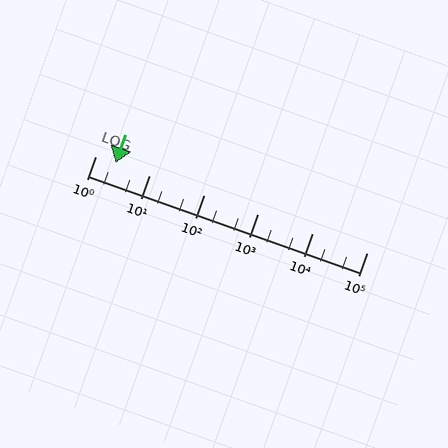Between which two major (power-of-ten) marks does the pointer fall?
The pointer is between 1 and 10.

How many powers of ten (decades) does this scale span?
The scale spans 5 decades, from 1 to 100000.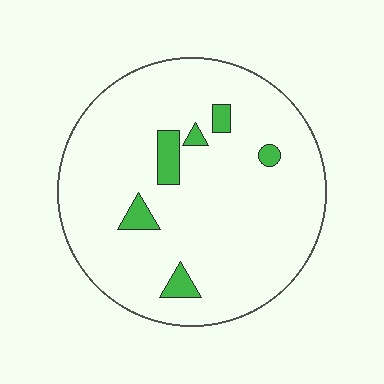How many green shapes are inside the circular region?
6.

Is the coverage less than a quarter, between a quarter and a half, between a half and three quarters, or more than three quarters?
Less than a quarter.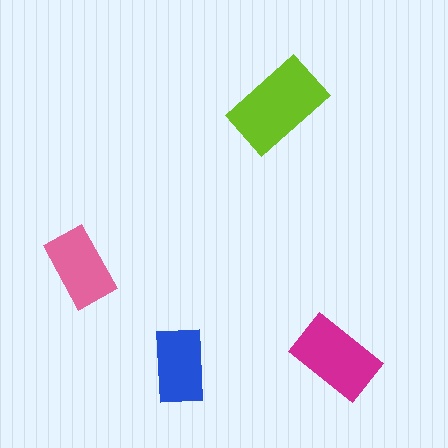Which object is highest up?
The lime rectangle is topmost.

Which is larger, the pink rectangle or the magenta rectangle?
The magenta one.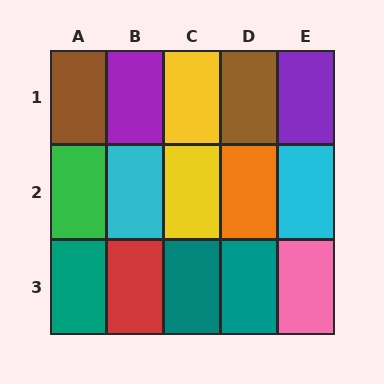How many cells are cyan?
2 cells are cyan.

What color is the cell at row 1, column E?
Purple.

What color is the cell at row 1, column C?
Yellow.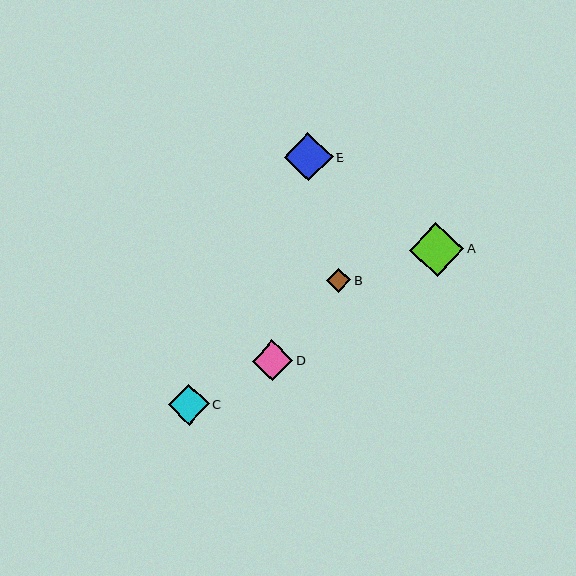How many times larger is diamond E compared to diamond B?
Diamond E is approximately 2.0 times the size of diamond B.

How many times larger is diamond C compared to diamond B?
Diamond C is approximately 1.7 times the size of diamond B.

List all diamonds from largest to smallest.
From largest to smallest: A, E, C, D, B.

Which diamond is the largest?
Diamond A is the largest with a size of approximately 54 pixels.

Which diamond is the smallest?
Diamond B is the smallest with a size of approximately 24 pixels.